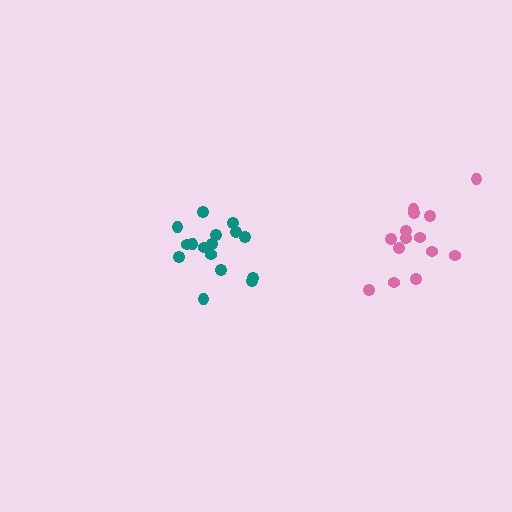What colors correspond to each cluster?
The clusters are colored: teal, pink.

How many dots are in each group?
Group 1: 16 dots, Group 2: 14 dots (30 total).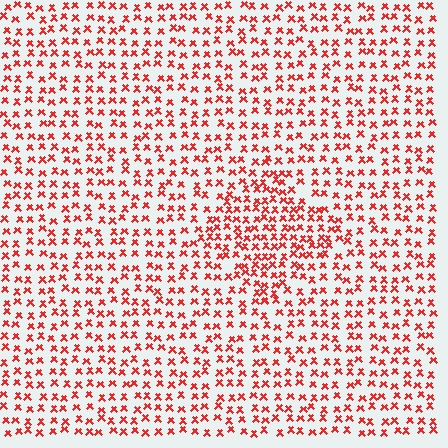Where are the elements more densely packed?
The elements are more densely packed inside the diamond boundary.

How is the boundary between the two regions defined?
The boundary is defined by a change in element density (approximately 1.6x ratio). All elements are the same color, size, and shape.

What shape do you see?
I see a diamond.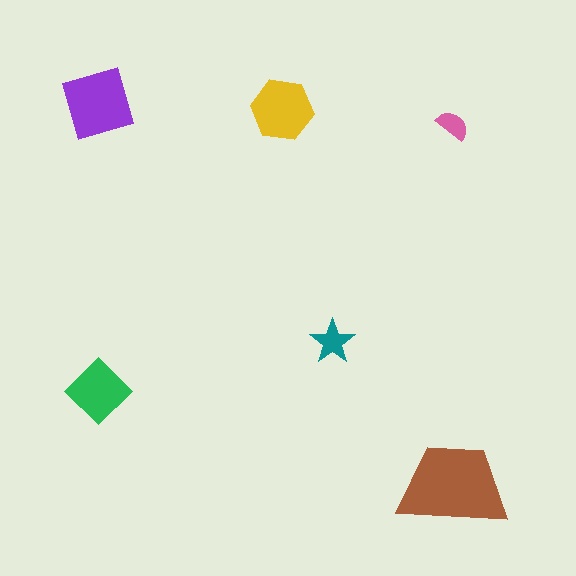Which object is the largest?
The brown trapezoid.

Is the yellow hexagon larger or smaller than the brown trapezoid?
Smaller.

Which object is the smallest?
The pink semicircle.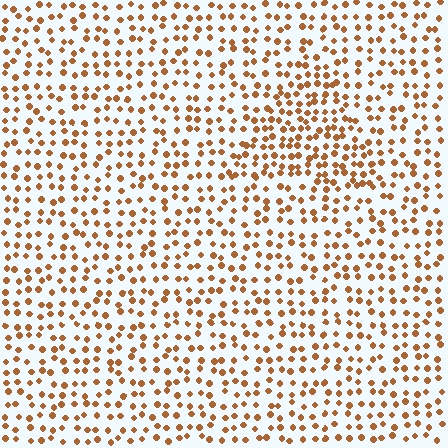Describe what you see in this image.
The image contains small brown elements arranged at two different densities. A triangle-shaped region is visible where the elements are more densely packed than the surrounding area.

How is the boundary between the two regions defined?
The boundary is defined by a change in element density (approximately 1.6x ratio). All elements are the same color, size, and shape.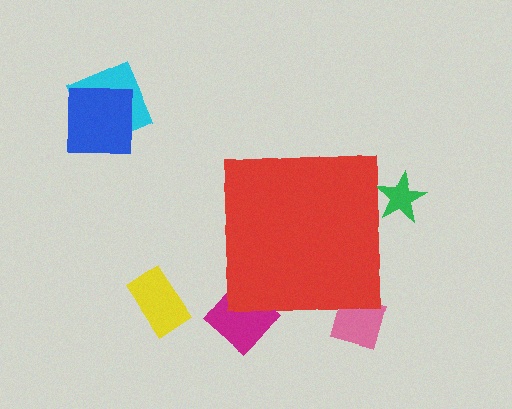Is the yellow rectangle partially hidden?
No, the yellow rectangle is fully visible.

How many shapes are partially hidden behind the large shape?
3 shapes are partially hidden.